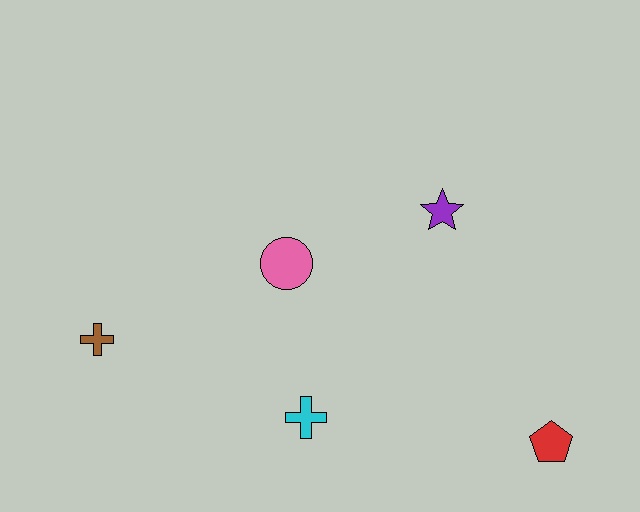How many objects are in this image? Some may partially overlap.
There are 5 objects.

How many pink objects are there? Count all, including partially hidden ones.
There is 1 pink object.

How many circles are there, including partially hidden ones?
There is 1 circle.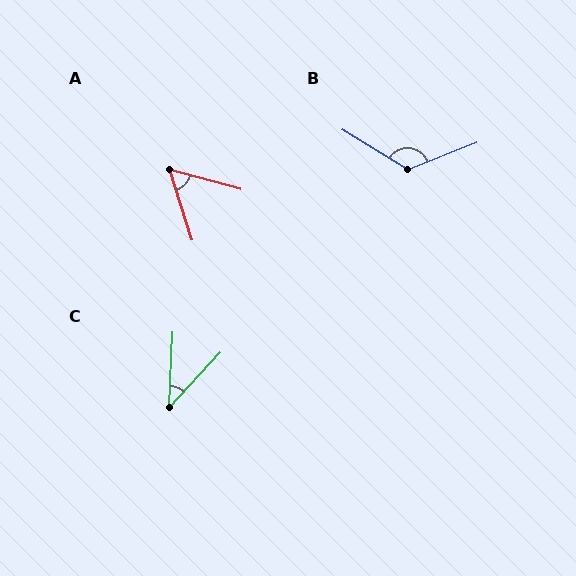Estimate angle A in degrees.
Approximately 57 degrees.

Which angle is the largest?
B, at approximately 127 degrees.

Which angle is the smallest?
C, at approximately 40 degrees.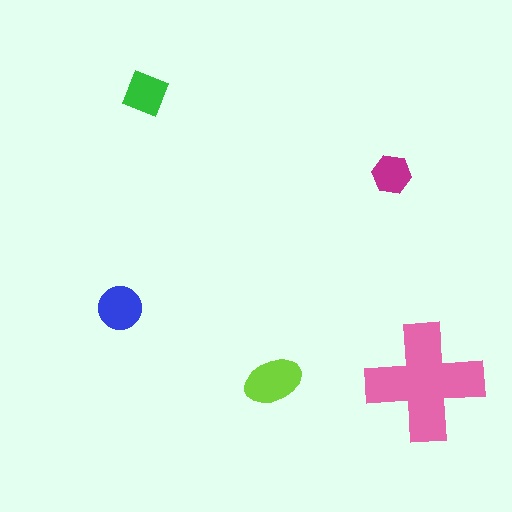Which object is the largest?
The pink cross.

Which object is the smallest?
The magenta hexagon.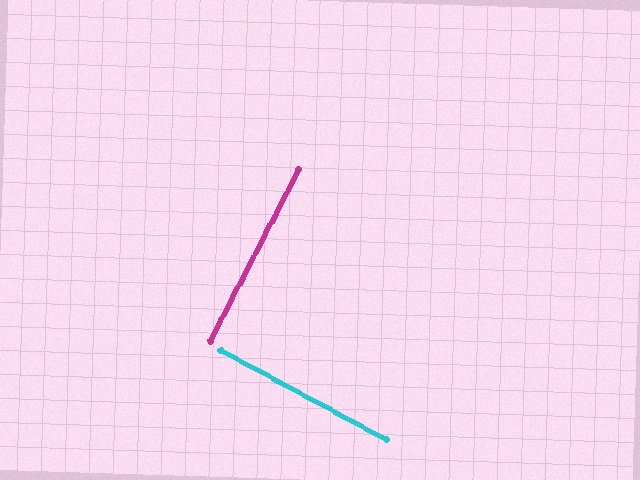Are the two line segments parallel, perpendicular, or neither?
Perpendicular — they meet at approximately 89°.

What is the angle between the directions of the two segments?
Approximately 89 degrees.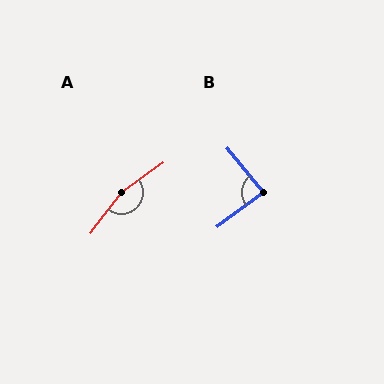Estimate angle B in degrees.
Approximately 88 degrees.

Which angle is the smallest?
B, at approximately 88 degrees.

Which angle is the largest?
A, at approximately 163 degrees.